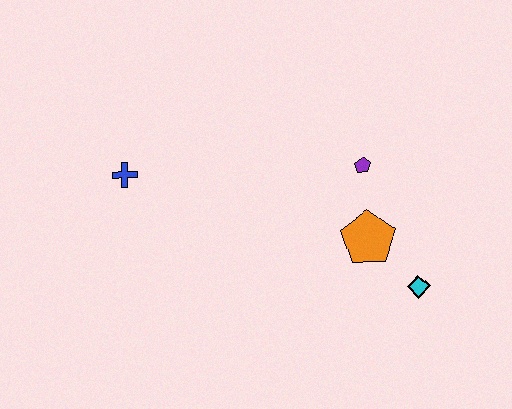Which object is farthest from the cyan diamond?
The blue cross is farthest from the cyan diamond.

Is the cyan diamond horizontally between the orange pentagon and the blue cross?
No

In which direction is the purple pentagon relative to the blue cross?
The purple pentagon is to the right of the blue cross.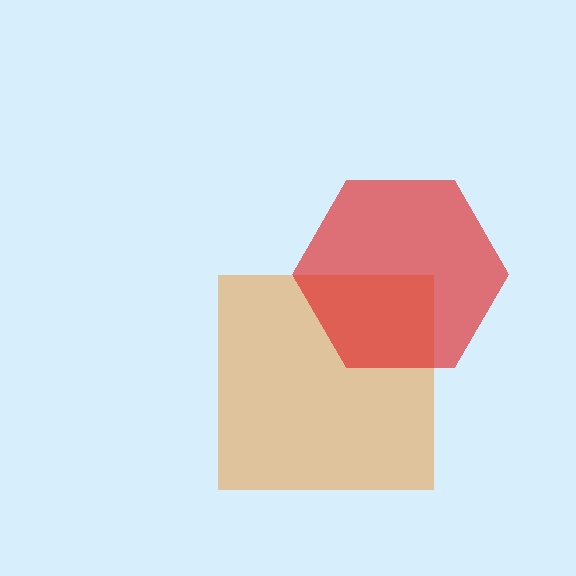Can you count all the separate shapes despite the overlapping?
Yes, there are 2 separate shapes.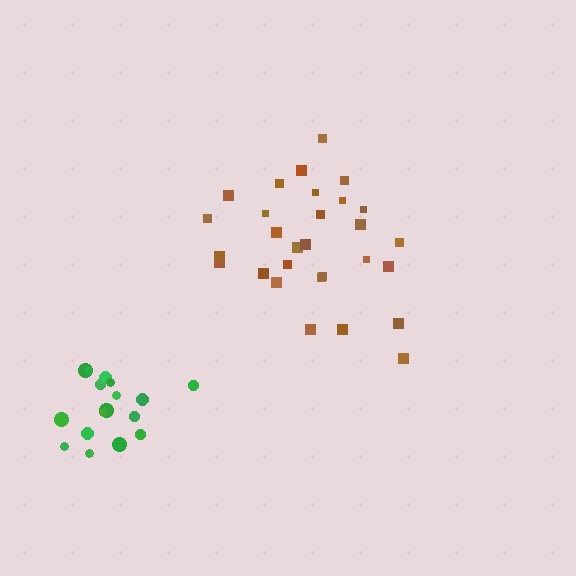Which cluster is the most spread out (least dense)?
Brown.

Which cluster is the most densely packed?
Green.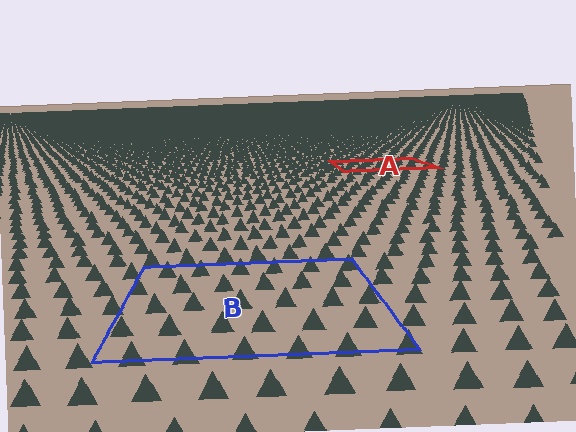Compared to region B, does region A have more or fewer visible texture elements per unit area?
Region A has more texture elements per unit area — they are packed more densely because it is farther away.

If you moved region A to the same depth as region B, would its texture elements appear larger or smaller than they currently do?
They would appear larger. At a closer depth, the same texture elements are projected at a bigger on-screen size.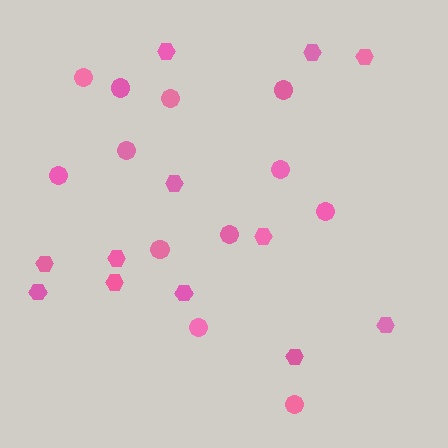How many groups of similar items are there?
There are 2 groups: one group of hexagons (12) and one group of circles (12).